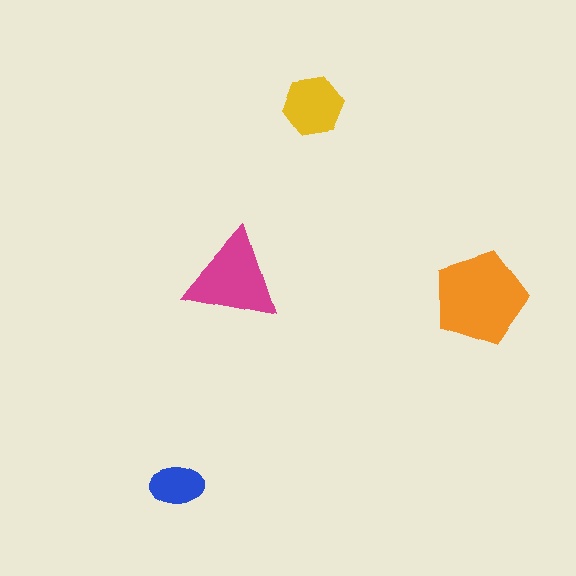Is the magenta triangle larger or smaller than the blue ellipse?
Larger.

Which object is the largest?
The orange pentagon.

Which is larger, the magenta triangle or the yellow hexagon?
The magenta triangle.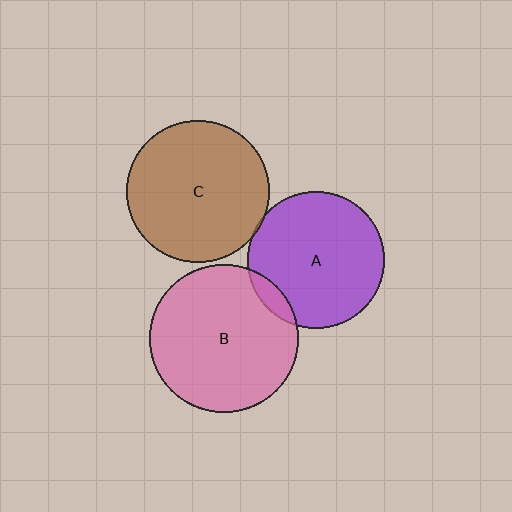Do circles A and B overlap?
Yes.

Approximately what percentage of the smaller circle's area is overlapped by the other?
Approximately 10%.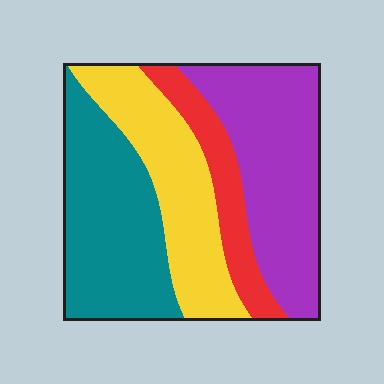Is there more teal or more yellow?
Teal.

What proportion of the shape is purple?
Purple takes up about one third (1/3) of the shape.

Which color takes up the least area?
Red, at roughly 15%.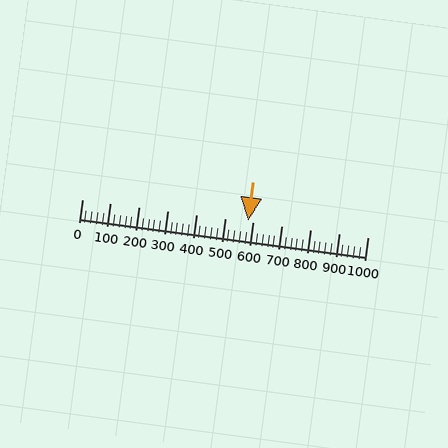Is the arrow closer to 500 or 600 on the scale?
The arrow is closer to 600.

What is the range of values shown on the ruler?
The ruler shows values from 0 to 1000.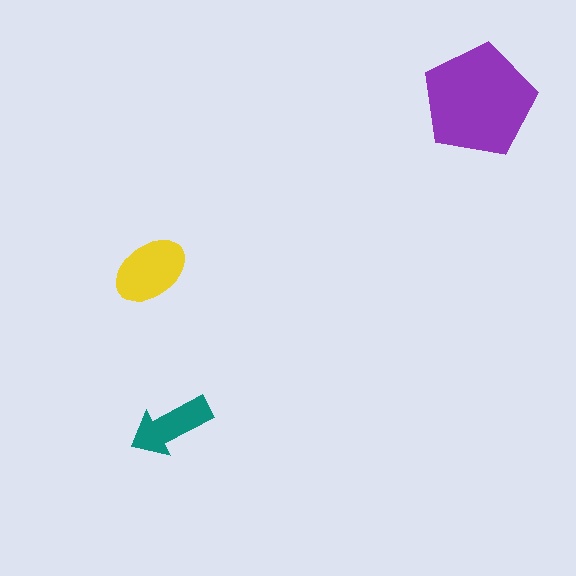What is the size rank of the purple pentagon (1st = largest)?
1st.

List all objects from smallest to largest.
The teal arrow, the yellow ellipse, the purple pentagon.